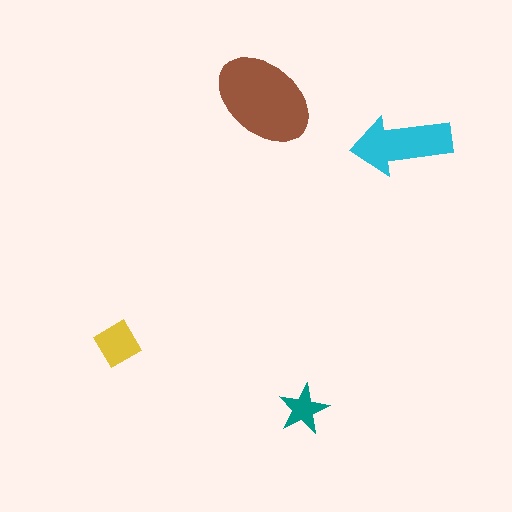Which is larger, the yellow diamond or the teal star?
The yellow diamond.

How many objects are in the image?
There are 4 objects in the image.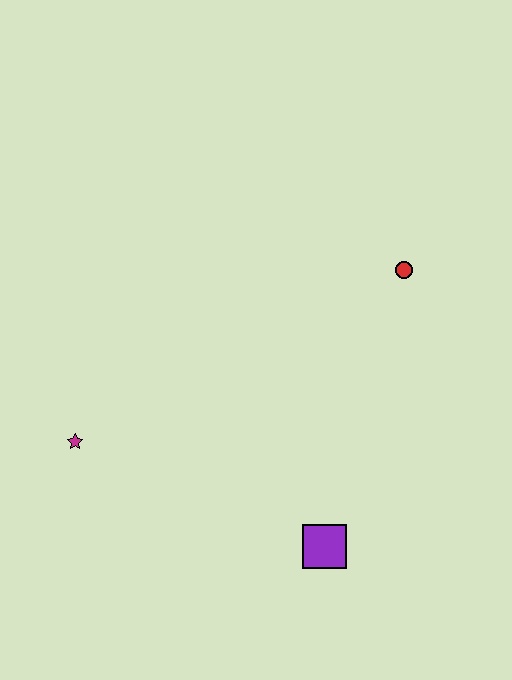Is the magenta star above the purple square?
Yes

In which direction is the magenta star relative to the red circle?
The magenta star is to the left of the red circle.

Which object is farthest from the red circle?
The magenta star is farthest from the red circle.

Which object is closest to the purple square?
The magenta star is closest to the purple square.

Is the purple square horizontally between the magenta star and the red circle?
Yes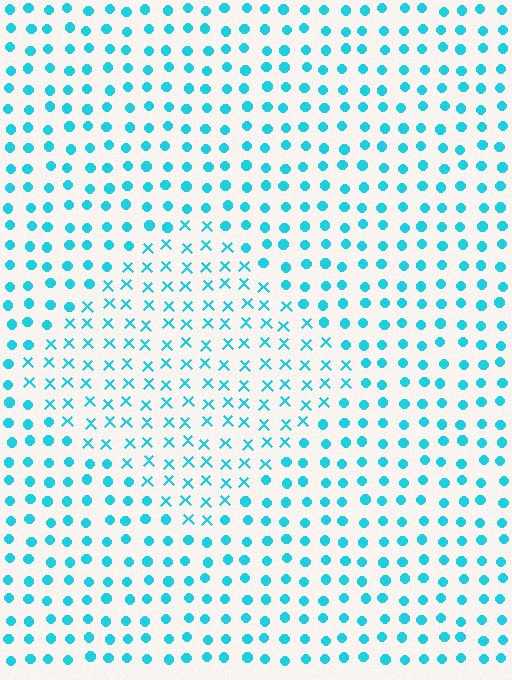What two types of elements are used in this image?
The image uses X marks inside the diamond region and circles outside it.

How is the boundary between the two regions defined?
The boundary is defined by a change in element shape: X marks inside vs. circles outside. All elements share the same color and spacing.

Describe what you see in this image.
The image is filled with small cyan elements arranged in a uniform grid. A diamond-shaped region contains X marks, while the surrounding area contains circles. The boundary is defined purely by the change in element shape.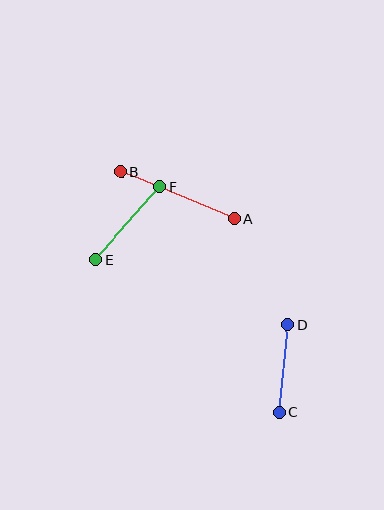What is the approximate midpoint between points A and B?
The midpoint is at approximately (177, 195) pixels.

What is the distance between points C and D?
The distance is approximately 88 pixels.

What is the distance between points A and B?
The distance is approximately 122 pixels.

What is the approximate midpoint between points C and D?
The midpoint is at approximately (284, 369) pixels.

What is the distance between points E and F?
The distance is approximately 96 pixels.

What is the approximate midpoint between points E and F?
The midpoint is at approximately (128, 223) pixels.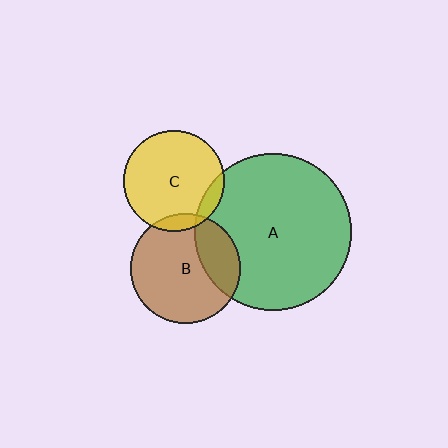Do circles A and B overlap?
Yes.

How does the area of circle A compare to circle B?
Approximately 2.0 times.